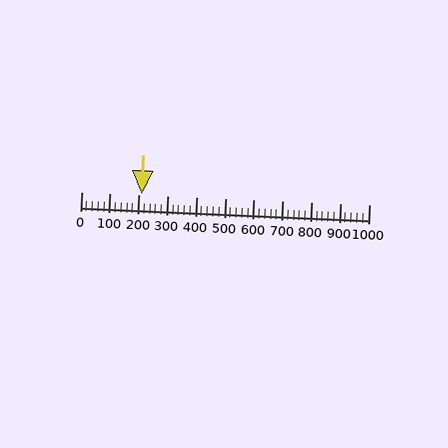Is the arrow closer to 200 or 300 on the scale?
The arrow is closer to 200.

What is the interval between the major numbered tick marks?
The major tick marks are spaced 100 units apart.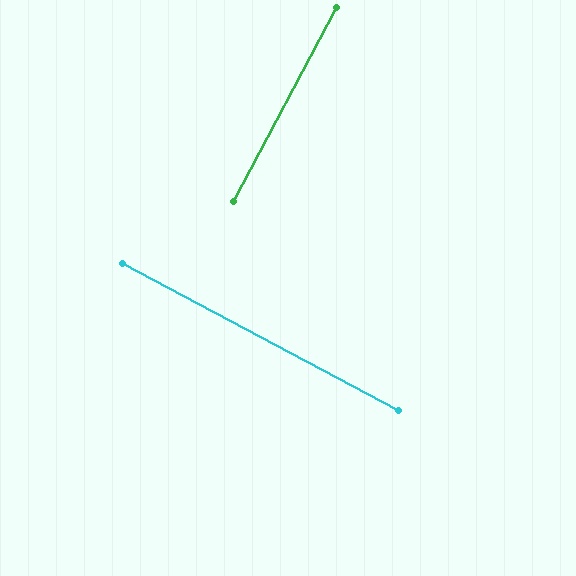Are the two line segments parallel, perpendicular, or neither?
Perpendicular — they meet at approximately 90°.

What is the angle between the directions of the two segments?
Approximately 90 degrees.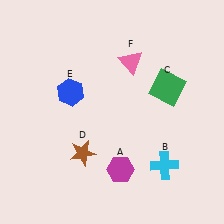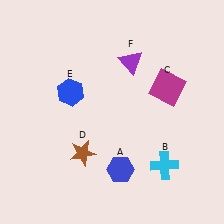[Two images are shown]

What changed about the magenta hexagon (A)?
In Image 1, A is magenta. In Image 2, it changed to blue.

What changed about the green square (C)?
In Image 1, C is green. In Image 2, it changed to magenta.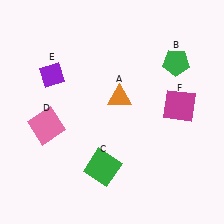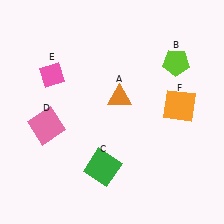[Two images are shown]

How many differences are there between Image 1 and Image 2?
There are 3 differences between the two images.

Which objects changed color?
B changed from green to lime. E changed from purple to pink. F changed from magenta to orange.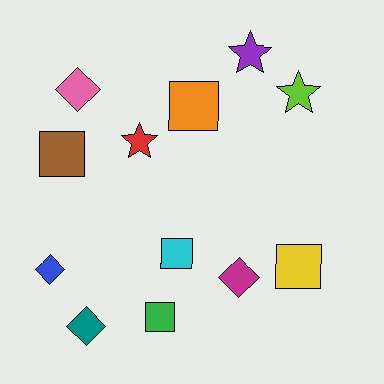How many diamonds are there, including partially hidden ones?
There are 4 diamonds.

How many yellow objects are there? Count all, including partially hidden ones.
There is 1 yellow object.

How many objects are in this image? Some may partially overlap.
There are 12 objects.